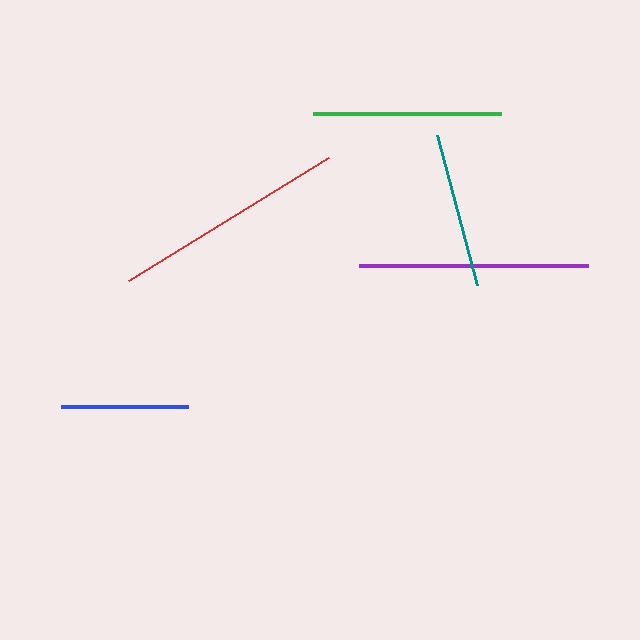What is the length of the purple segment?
The purple segment is approximately 229 pixels long.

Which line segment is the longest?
The red line is the longest at approximately 235 pixels.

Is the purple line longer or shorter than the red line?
The red line is longer than the purple line.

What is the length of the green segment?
The green segment is approximately 188 pixels long.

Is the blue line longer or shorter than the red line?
The red line is longer than the blue line.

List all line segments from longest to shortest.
From longest to shortest: red, purple, green, teal, blue.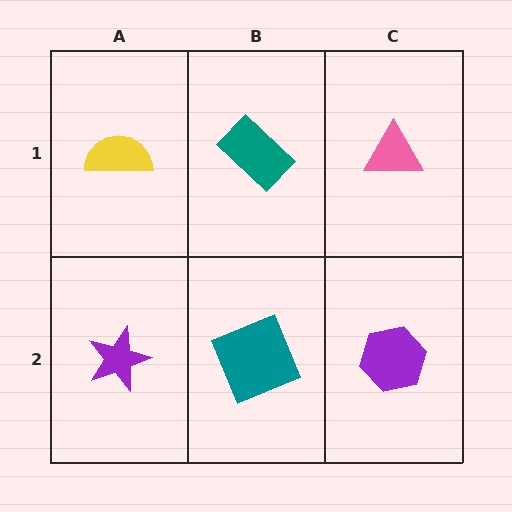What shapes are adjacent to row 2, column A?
A yellow semicircle (row 1, column A), a teal square (row 2, column B).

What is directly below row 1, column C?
A purple hexagon.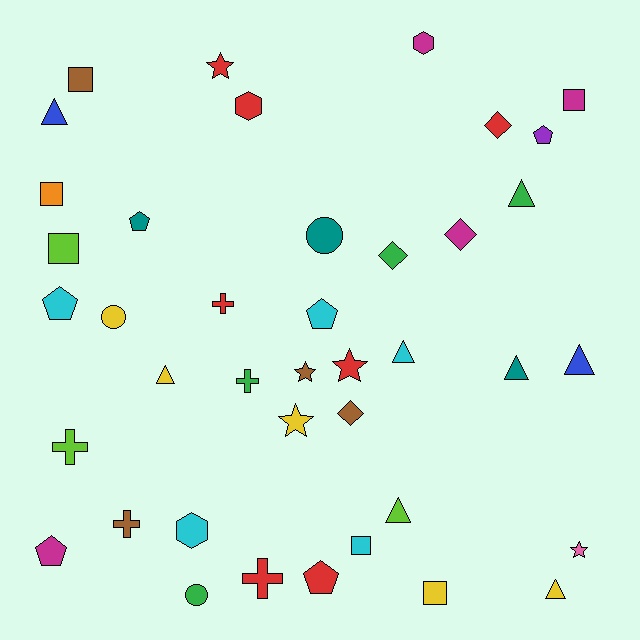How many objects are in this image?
There are 40 objects.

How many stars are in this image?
There are 5 stars.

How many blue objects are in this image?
There are 2 blue objects.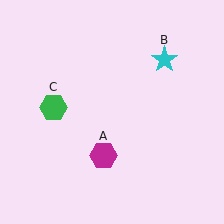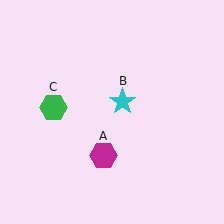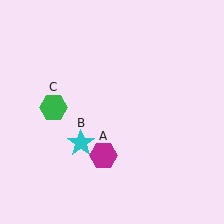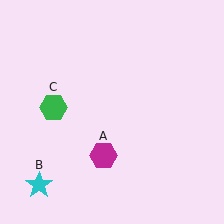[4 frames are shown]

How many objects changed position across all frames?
1 object changed position: cyan star (object B).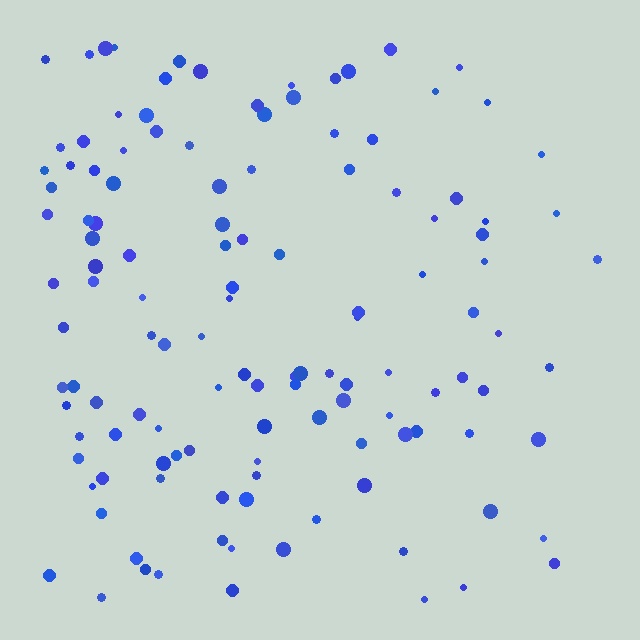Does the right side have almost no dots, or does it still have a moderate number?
Still a moderate number, just noticeably fewer than the left.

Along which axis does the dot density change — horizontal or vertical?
Horizontal.